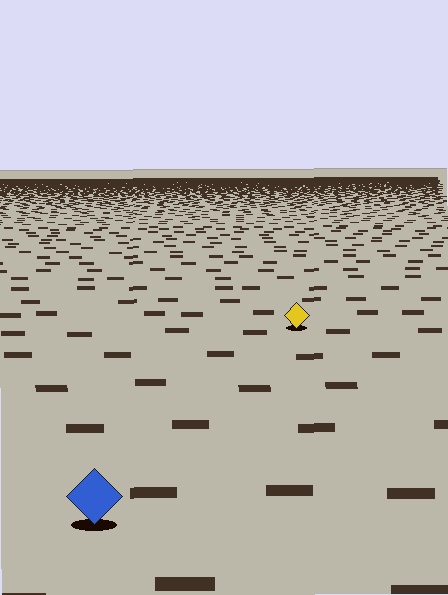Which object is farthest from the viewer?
The yellow diamond is farthest from the viewer. It appears smaller and the ground texture around it is denser.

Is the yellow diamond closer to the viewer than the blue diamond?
No. The blue diamond is closer — you can tell from the texture gradient: the ground texture is coarser near it.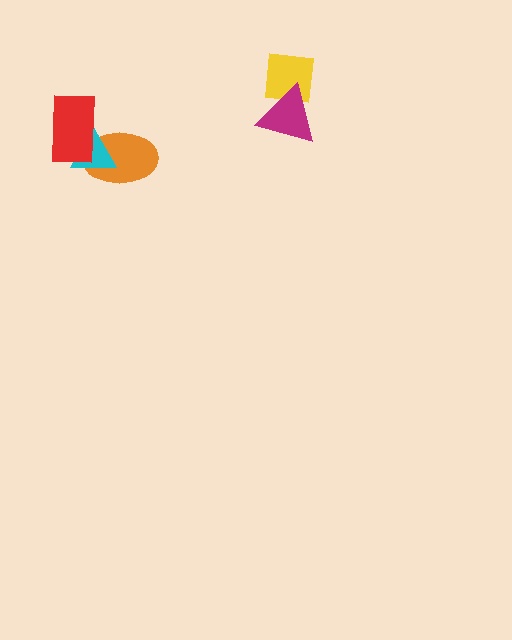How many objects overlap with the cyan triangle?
2 objects overlap with the cyan triangle.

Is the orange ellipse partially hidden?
Yes, it is partially covered by another shape.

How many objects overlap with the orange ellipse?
2 objects overlap with the orange ellipse.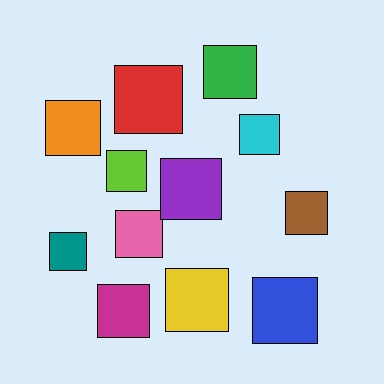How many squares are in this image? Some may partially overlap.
There are 12 squares.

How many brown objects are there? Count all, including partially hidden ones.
There is 1 brown object.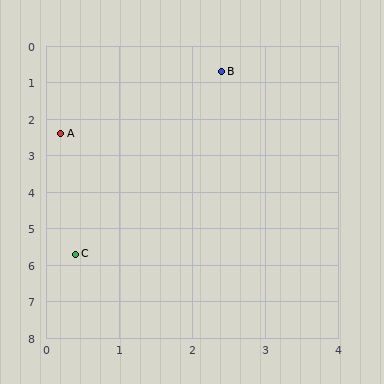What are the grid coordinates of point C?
Point C is at approximately (0.4, 5.7).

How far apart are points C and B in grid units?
Points C and B are about 5.4 grid units apart.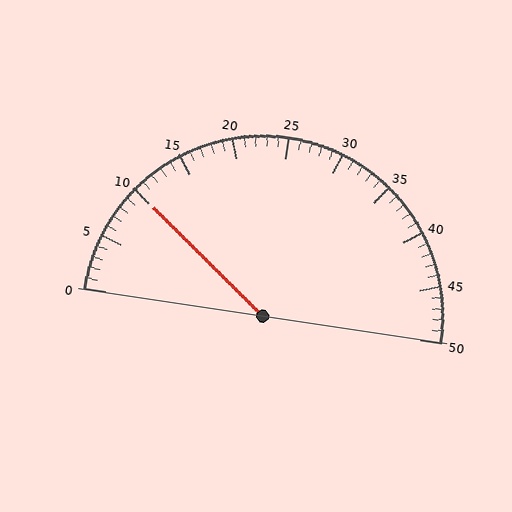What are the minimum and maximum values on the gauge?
The gauge ranges from 0 to 50.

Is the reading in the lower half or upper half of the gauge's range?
The reading is in the lower half of the range (0 to 50).